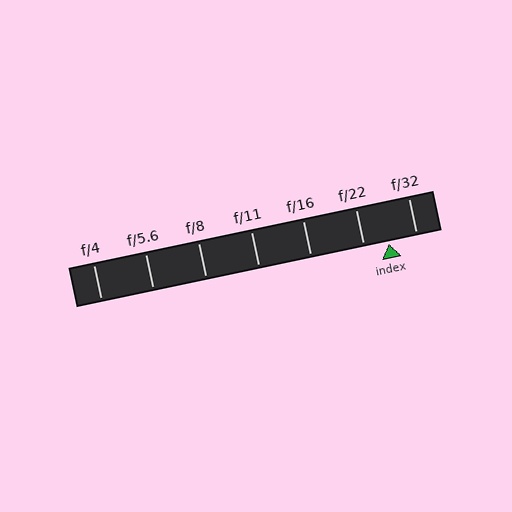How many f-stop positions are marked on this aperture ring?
There are 7 f-stop positions marked.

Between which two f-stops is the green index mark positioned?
The index mark is between f/22 and f/32.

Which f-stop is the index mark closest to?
The index mark is closest to f/22.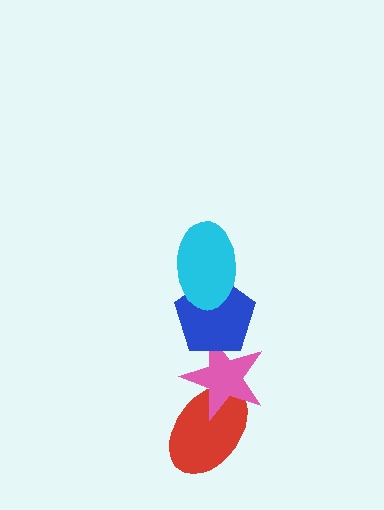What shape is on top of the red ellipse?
The pink star is on top of the red ellipse.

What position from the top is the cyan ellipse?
The cyan ellipse is 1st from the top.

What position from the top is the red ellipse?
The red ellipse is 4th from the top.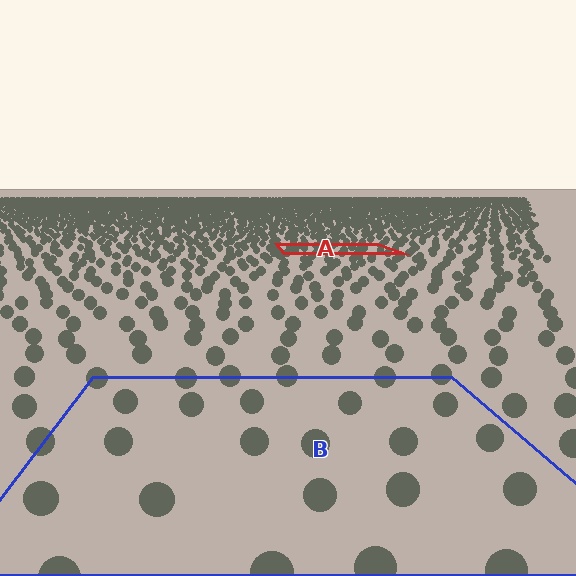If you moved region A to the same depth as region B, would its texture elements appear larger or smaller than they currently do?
They would appear larger. At a closer depth, the same texture elements are projected at a bigger on-screen size.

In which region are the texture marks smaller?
The texture marks are smaller in region A, because it is farther away.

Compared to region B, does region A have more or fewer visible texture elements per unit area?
Region A has more texture elements per unit area — they are packed more densely because it is farther away.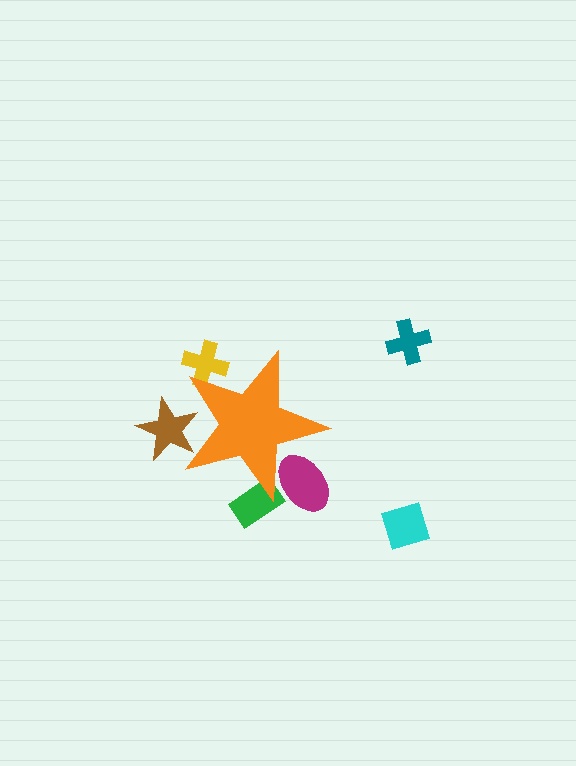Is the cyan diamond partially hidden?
No, the cyan diamond is fully visible.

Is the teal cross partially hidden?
No, the teal cross is fully visible.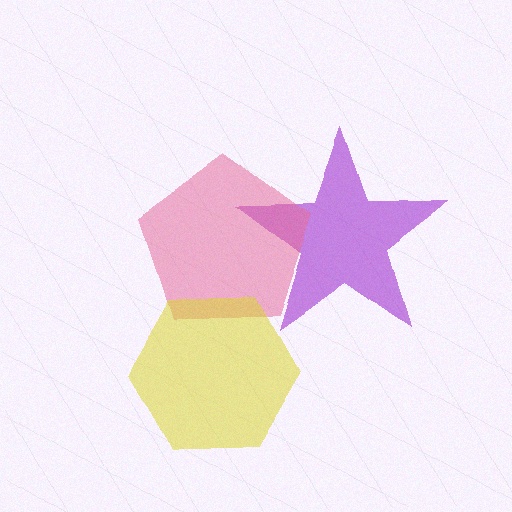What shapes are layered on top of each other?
The layered shapes are: a purple star, a pink pentagon, a yellow hexagon.